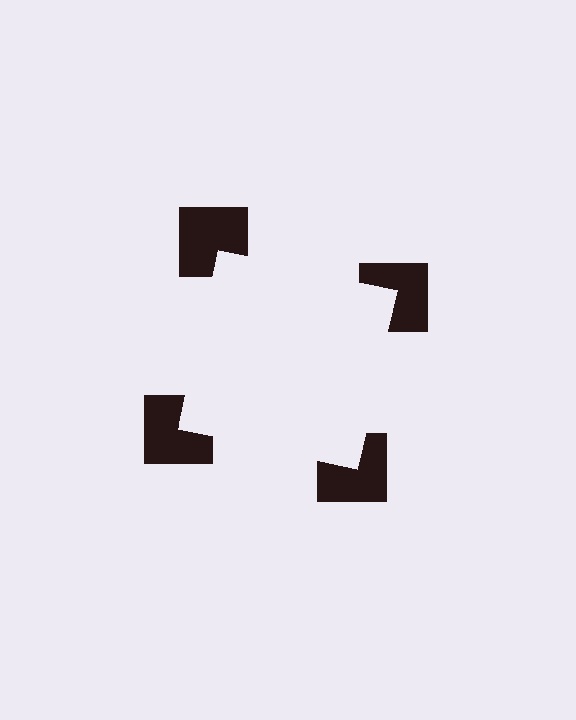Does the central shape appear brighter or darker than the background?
It typically appears slightly brighter than the background, even though no actual brightness change is drawn.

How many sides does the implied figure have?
4 sides.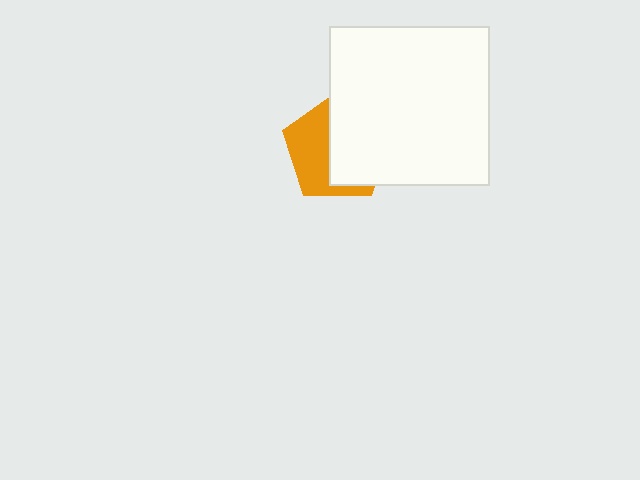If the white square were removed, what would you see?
You would see the complete orange pentagon.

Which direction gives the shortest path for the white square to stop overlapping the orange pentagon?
Moving right gives the shortest separation.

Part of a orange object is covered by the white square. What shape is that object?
It is a pentagon.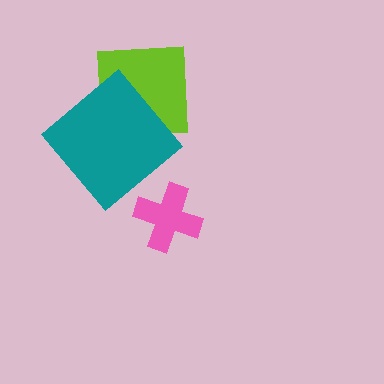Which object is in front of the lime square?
The teal diamond is in front of the lime square.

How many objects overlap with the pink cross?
0 objects overlap with the pink cross.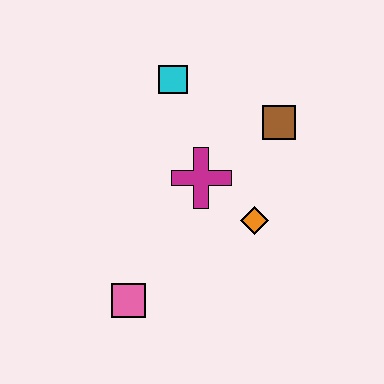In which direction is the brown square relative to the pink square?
The brown square is above the pink square.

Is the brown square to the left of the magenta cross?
No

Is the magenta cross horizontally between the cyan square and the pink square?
No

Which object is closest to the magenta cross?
The orange diamond is closest to the magenta cross.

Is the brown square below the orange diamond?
No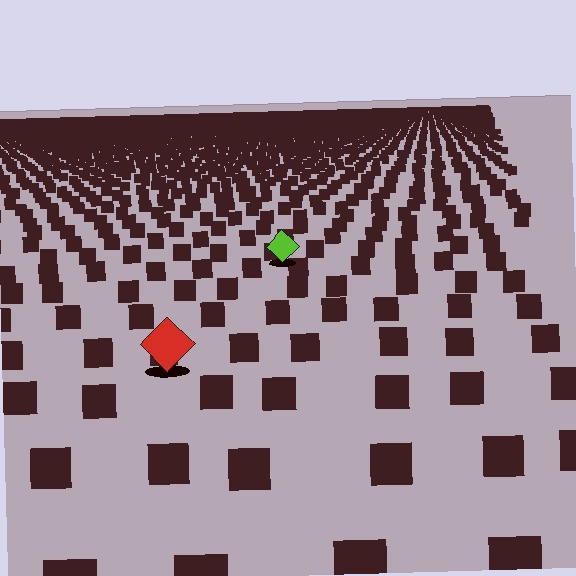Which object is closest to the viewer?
The red diamond is closest. The texture marks near it are larger and more spread out.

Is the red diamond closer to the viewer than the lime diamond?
Yes. The red diamond is closer — you can tell from the texture gradient: the ground texture is coarser near it.